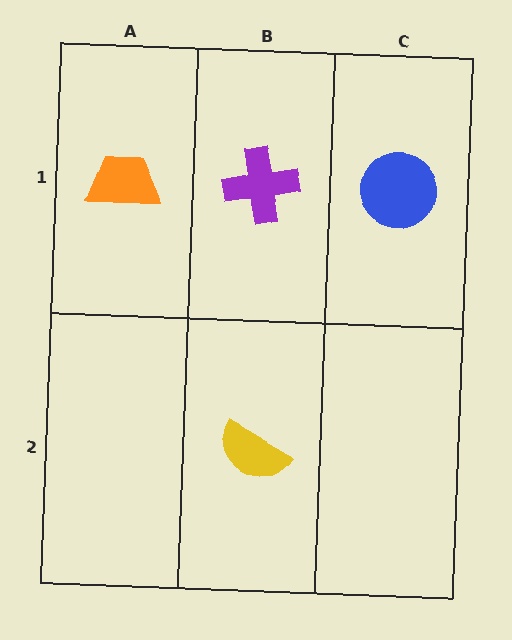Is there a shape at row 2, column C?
No, that cell is empty.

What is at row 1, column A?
An orange trapezoid.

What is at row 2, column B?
A yellow semicircle.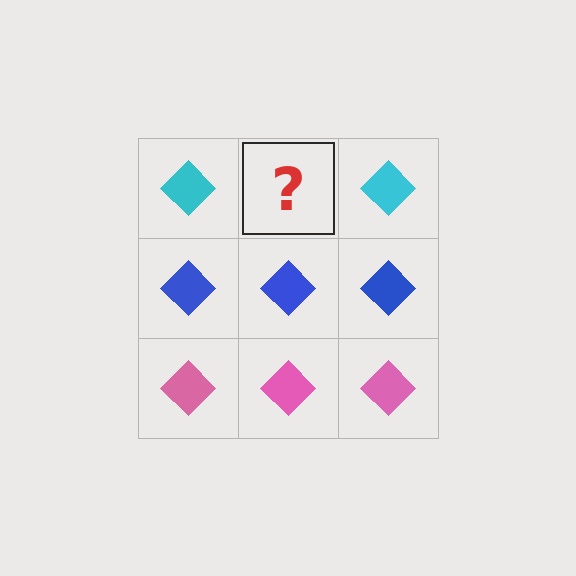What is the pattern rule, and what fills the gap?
The rule is that each row has a consistent color. The gap should be filled with a cyan diamond.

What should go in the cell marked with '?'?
The missing cell should contain a cyan diamond.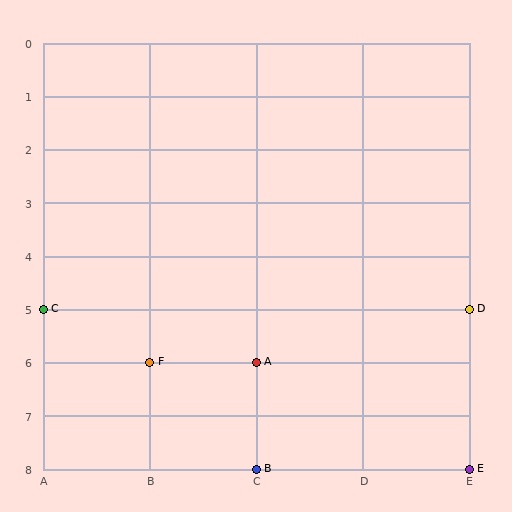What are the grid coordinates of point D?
Point D is at grid coordinates (E, 5).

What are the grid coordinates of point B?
Point B is at grid coordinates (C, 8).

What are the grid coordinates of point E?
Point E is at grid coordinates (E, 8).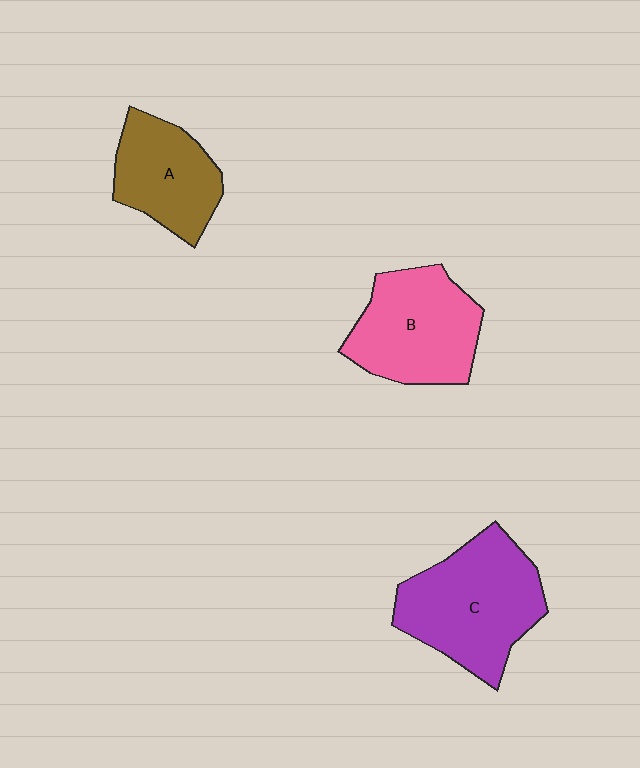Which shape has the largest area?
Shape C (purple).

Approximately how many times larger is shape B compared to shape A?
Approximately 1.3 times.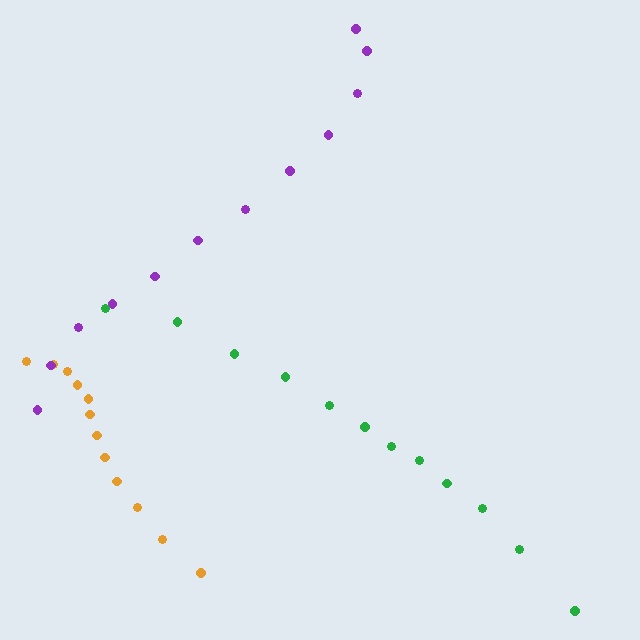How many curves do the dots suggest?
There are 3 distinct paths.